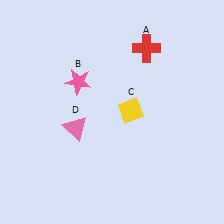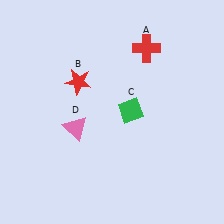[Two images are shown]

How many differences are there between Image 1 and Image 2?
There are 2 differences between the two images.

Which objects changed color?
B changed from pink to red. C changed from yellow to green.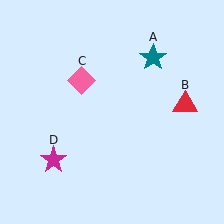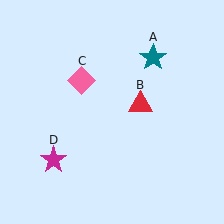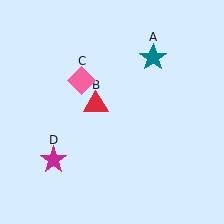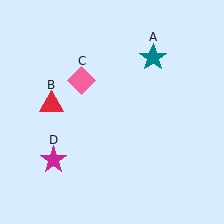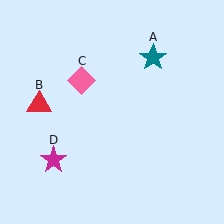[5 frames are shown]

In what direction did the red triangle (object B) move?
The red triangle (object B) moved left.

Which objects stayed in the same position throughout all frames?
Teal star (object A) and pink diamond (object C) and magenta star (object D) remained stationary.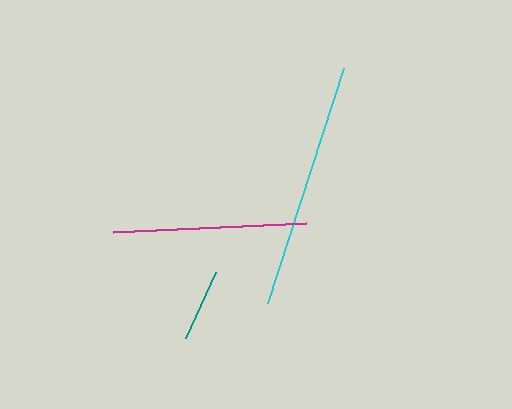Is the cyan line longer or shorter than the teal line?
The cyan line is longer than the teal line.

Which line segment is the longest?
The cyan line is the longest at approximately 247 pixels.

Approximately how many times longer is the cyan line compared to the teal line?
The cyan line is approximately 3.4 times the length of the teal line.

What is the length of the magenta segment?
The magenta segment is approximately 193 pixels long.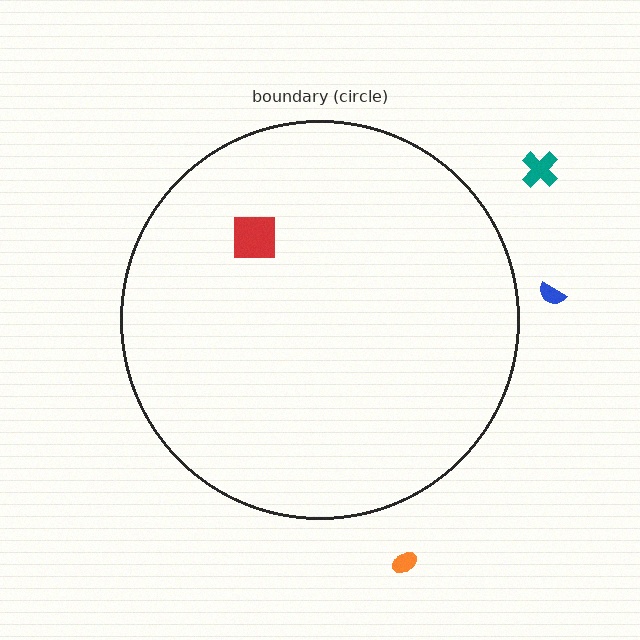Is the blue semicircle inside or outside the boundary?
Outside.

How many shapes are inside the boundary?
1 inside, 3 outside.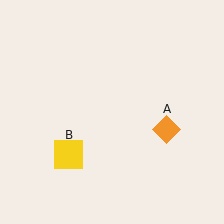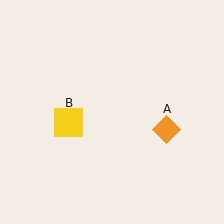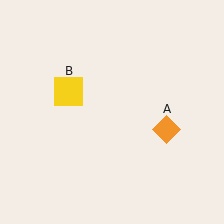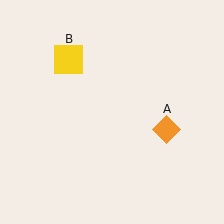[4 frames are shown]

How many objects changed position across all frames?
1 object changed position: yellow square (object B).